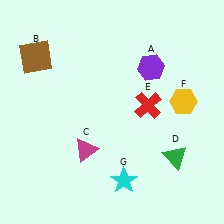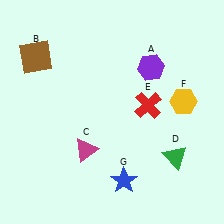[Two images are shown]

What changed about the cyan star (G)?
In Image 1, G is cyan. In Image 2, it changed to blue.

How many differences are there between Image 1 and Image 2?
There is 1 difference between the two images.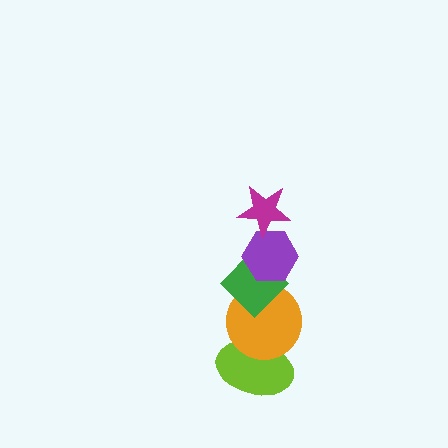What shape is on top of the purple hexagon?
The magenta star is on top of the purple hexagon.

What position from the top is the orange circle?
The orange circle is 4th from the top.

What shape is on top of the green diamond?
The purple hexagon is on top of the green diamond.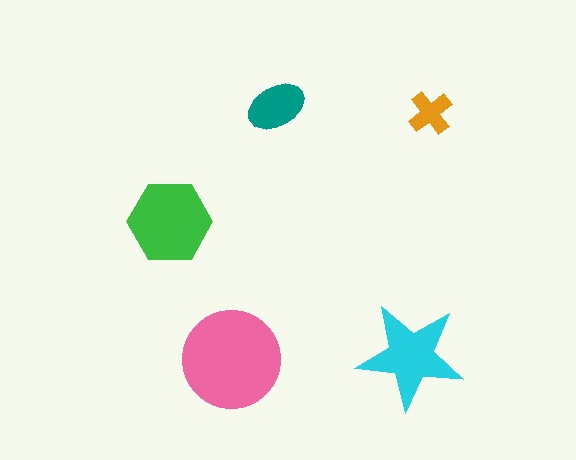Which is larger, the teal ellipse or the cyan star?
The cyan star.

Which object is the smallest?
The orange cross.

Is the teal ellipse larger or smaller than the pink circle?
Smaller.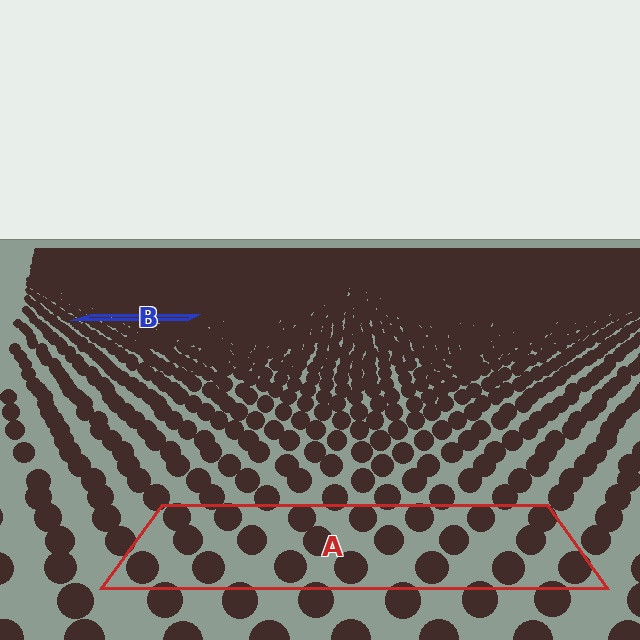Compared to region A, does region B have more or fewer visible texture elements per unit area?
Region B has more texture elements per unit area — they are packed more densely because it is farther away.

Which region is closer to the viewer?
Region A is closer. The texture elements there are larger and more spread out.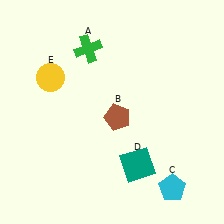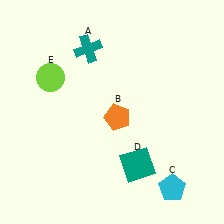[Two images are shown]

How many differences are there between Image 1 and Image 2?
There are 3 differences between the two images.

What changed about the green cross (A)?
In Image 1, A is green. In Image 2, it changed to teal.